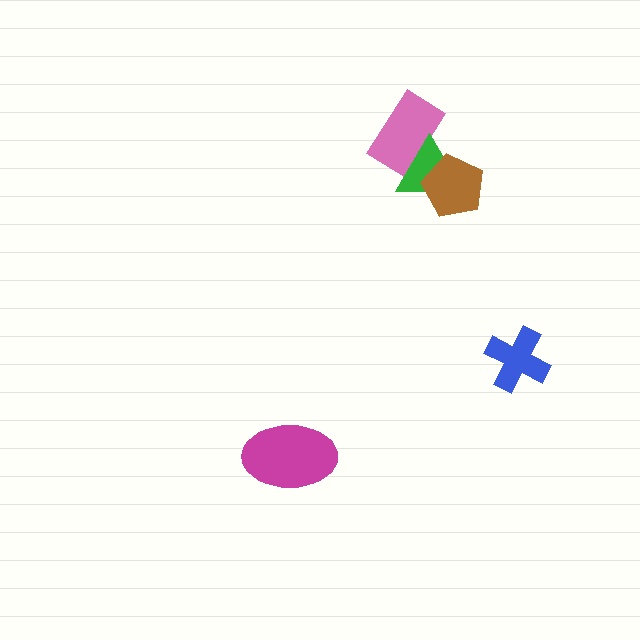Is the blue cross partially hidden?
No, no other shape covers it.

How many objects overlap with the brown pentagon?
1 object overlaps with the brown pentagon.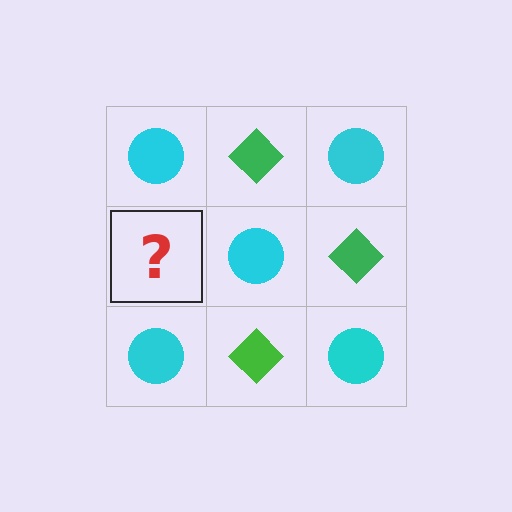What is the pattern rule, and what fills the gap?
The rule is that it alternates cyan circle and green diamond in a checkerboard pattern. The gap should be filled with a green diamond.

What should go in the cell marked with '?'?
The missing cell should contain a green diamond.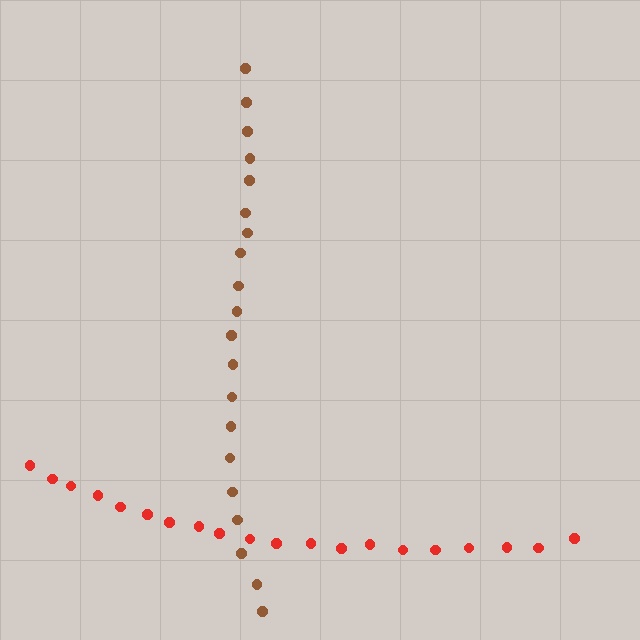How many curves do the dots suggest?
There are 2 distinct paths.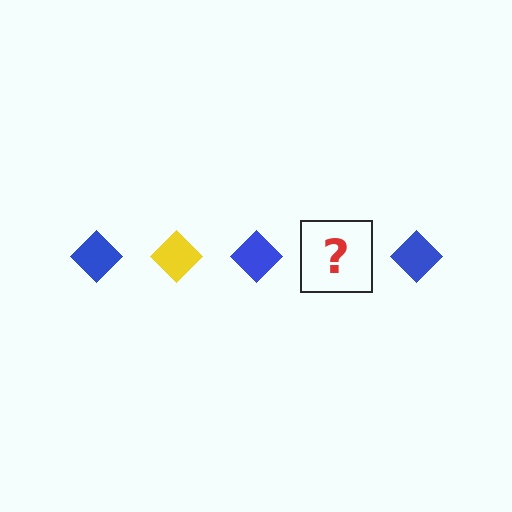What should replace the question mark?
The question mark should be replaced with a yellow diamond.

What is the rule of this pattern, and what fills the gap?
The rule is that the pattern cycles through blue, yellow diamonds. The gap should be filled with a yellow diamond.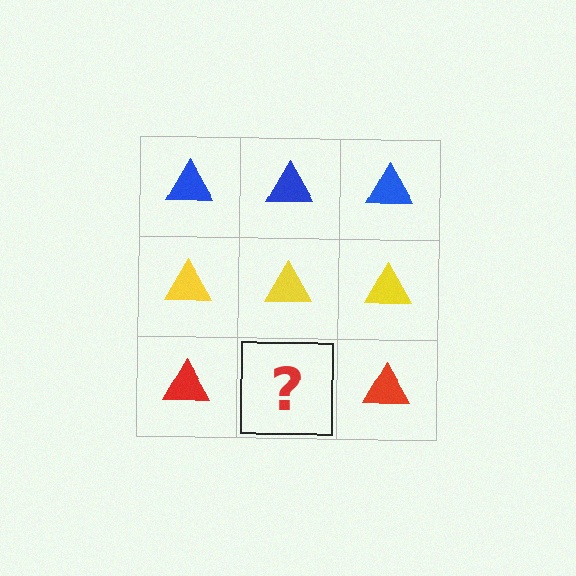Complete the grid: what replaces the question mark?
The question mark should be replaced with a red triangle.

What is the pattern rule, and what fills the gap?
The rule is that each row has a consistent color. The gap should be filled with a red triangle.